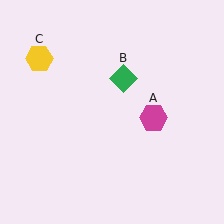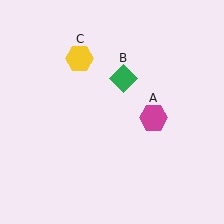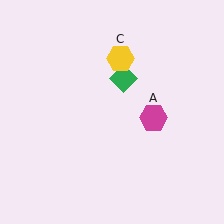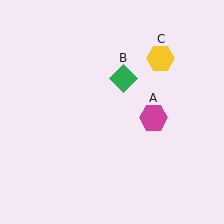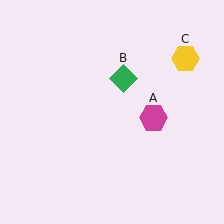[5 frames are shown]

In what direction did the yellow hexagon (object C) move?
The yellow hexagon (object C) moved right.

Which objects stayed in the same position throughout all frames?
Magenta hexagon (object A) and green diamond (object B) remained stationary.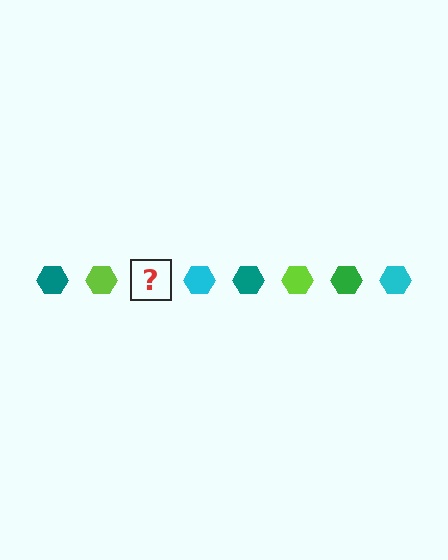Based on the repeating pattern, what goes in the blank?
The blank should be a green hexagon.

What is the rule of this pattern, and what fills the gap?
The rule is that the pattern cycles through teal, lime, green, cyan hexagons. The gap should be filled with a green hexagon.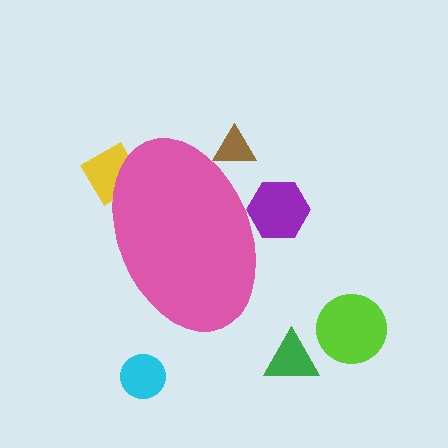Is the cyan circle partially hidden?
No, the cyan circle is fully visible.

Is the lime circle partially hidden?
No, the lime circle is fully visible.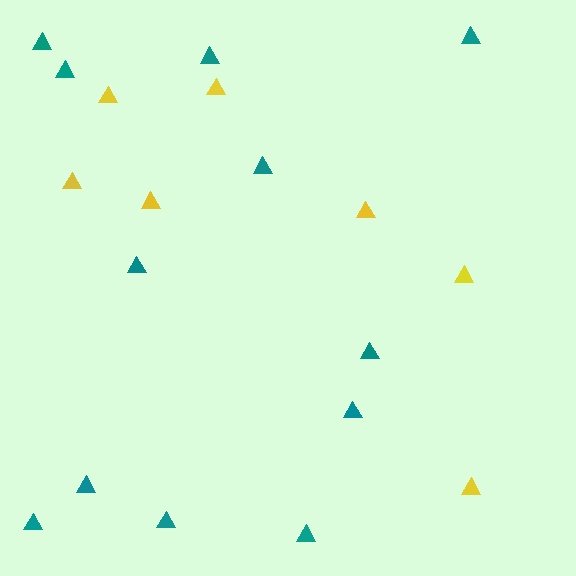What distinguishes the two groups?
There are 2 groups: one group of teal triangles (12) and one group of yellow triangles (7).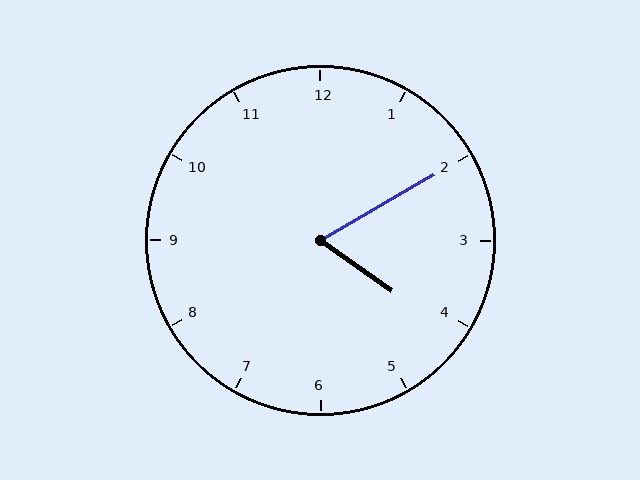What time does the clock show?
4:10.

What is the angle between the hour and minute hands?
Approximately 65 degrees.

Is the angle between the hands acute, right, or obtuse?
It is acute.